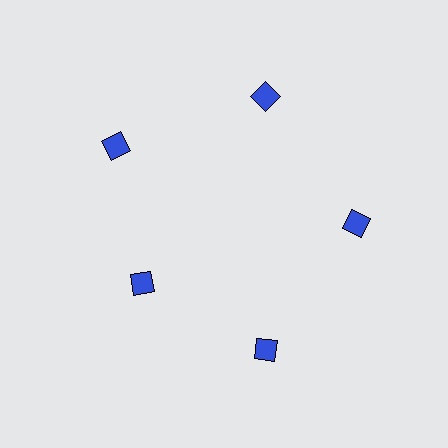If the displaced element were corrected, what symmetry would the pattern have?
It would have 5-fold rotational symmetry — the pattern would map onto itself every 72 degrees.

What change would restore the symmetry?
The symmetry would be restored by moving it outward, back onto the ring so that all 5 diamonds sit at equal angles and equal distance from the center.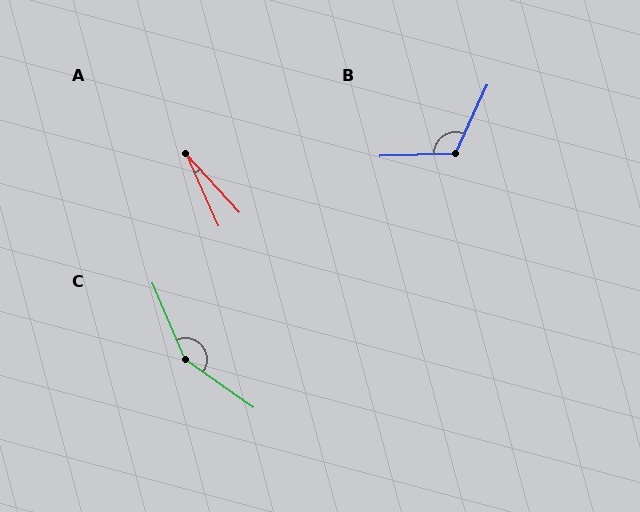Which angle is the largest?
C, at approximately 148 degrees.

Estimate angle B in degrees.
Approximately 116 degrees.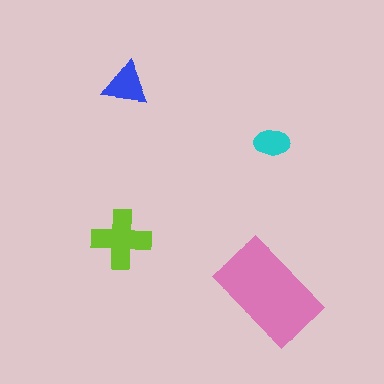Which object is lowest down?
The pink rectangle is bottommost.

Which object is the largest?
The pink rectangle.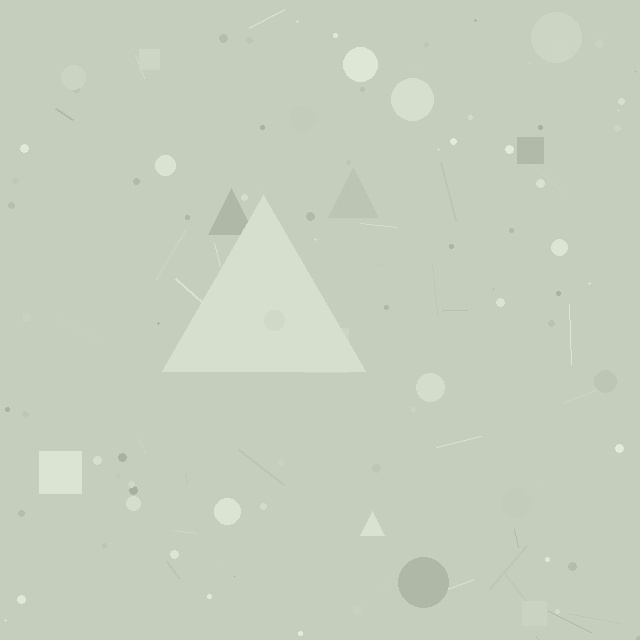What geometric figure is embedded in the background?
A triangle is embedded in the background.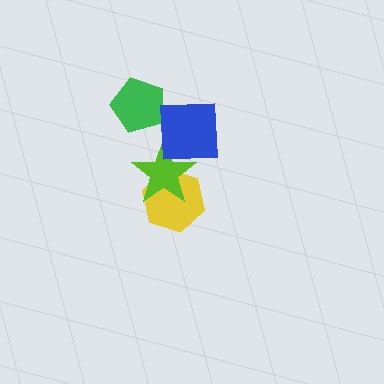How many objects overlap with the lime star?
2 objects overlap with the lime star.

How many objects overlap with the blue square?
1 object overlaps with the blue square.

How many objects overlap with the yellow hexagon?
1 object overlaps with the yellow hexagon.